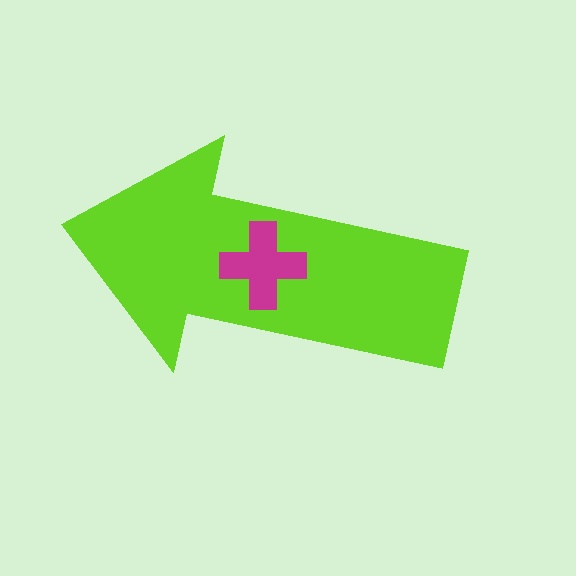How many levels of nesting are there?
2.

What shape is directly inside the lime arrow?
The magenta cross.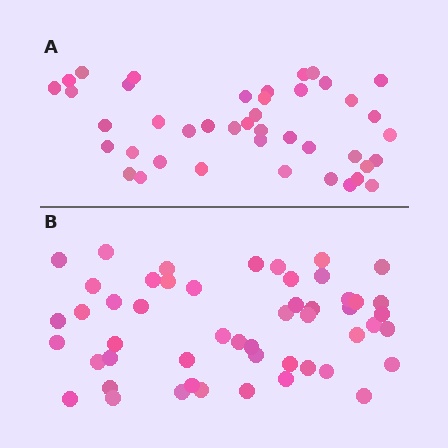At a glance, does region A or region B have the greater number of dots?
Region B (the bottom region) has more dots.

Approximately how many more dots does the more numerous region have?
Region B has roughly 8 or so more dots than region A.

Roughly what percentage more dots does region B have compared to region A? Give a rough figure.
About 20% more.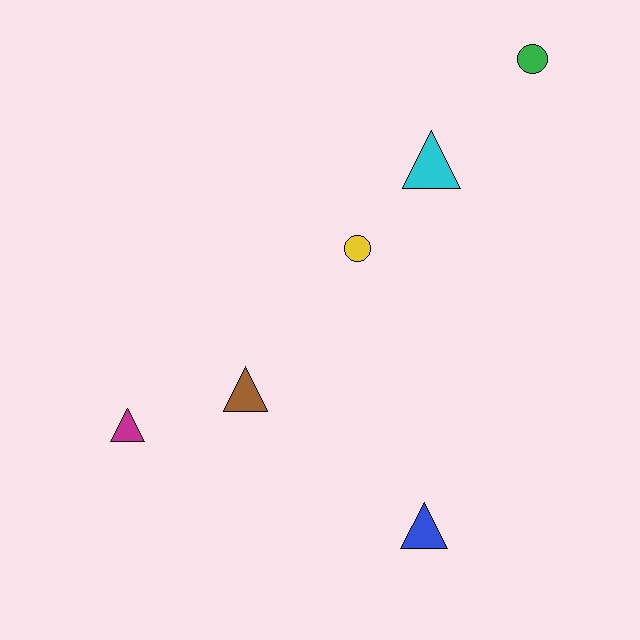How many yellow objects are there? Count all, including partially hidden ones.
There is 1 yellow object.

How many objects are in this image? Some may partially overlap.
There are 6 objects.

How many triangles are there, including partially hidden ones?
There are 4 triangles.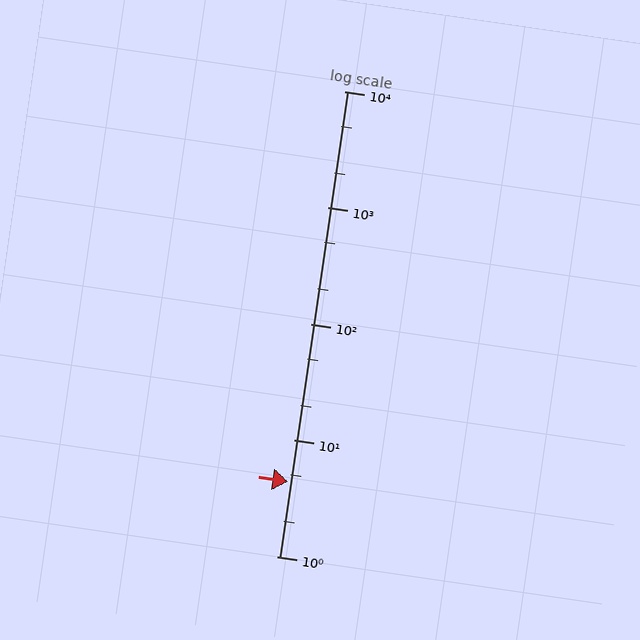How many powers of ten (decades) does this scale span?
The scale spans 4 decades, from 1 to 10000.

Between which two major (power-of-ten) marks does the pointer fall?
The pointer is between 1 and 10.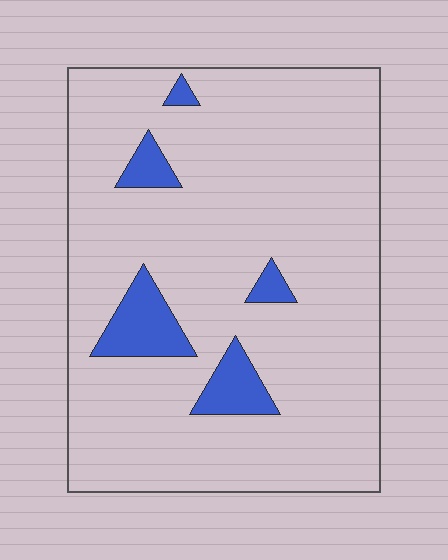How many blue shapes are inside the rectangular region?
5.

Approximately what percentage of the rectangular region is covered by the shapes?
Approximately 10%.